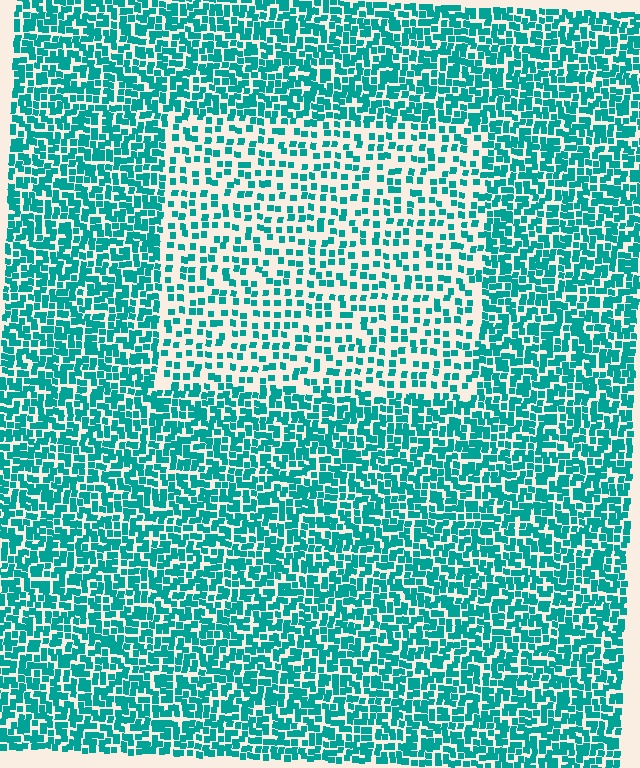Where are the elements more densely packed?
The elements are more densely packed outside the rectangle boundary.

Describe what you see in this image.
The image contains small teal elements arranged at two different densities. A rectangle-shaped region is visible where the elements are less densely packed than the surrounding area.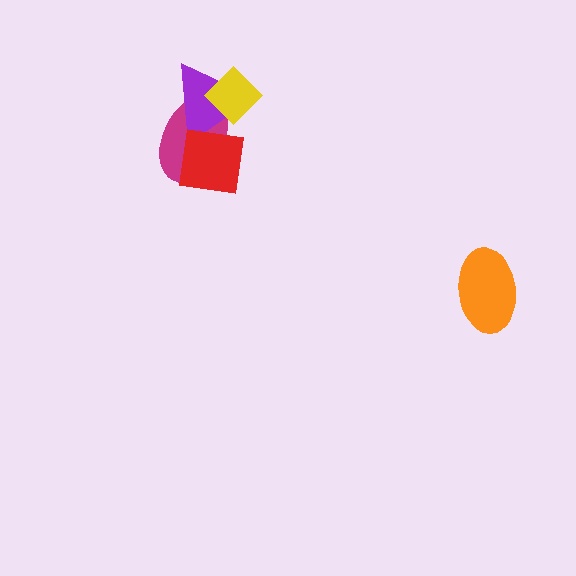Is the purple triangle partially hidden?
Yes, it is partially covered by another shape.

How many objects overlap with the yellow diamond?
2 objects overlap with the yellow diamond.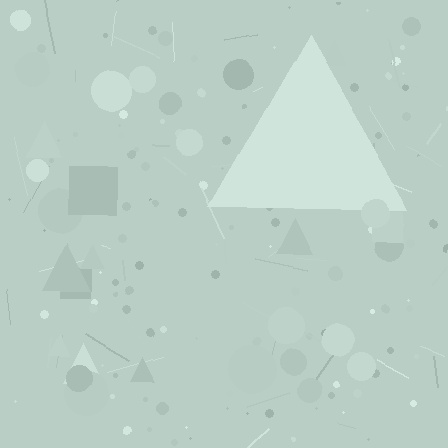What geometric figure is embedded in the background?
A triangle is embedded in the background.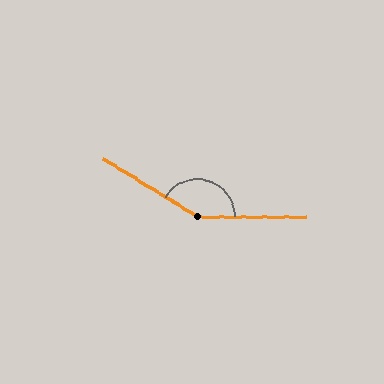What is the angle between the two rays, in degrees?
Approximately 148 degrees.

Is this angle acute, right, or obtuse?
It is obtuse.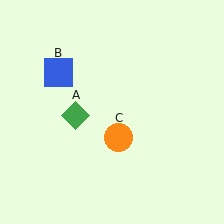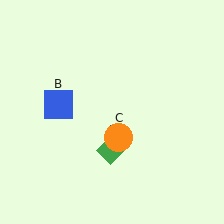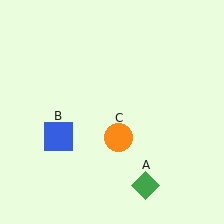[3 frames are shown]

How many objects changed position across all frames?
2 objects changed position: green diamond (object A), blue square (object B).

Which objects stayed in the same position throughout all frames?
Orange circle (object C) remained stationary.